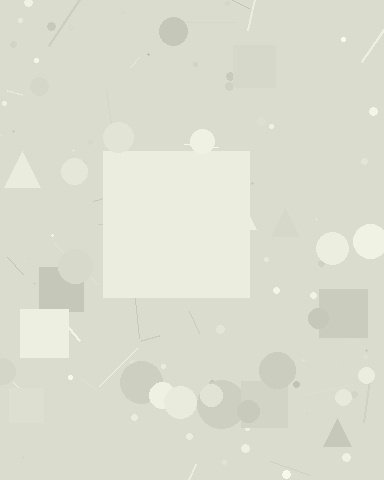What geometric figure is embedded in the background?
A square is embedded in the background.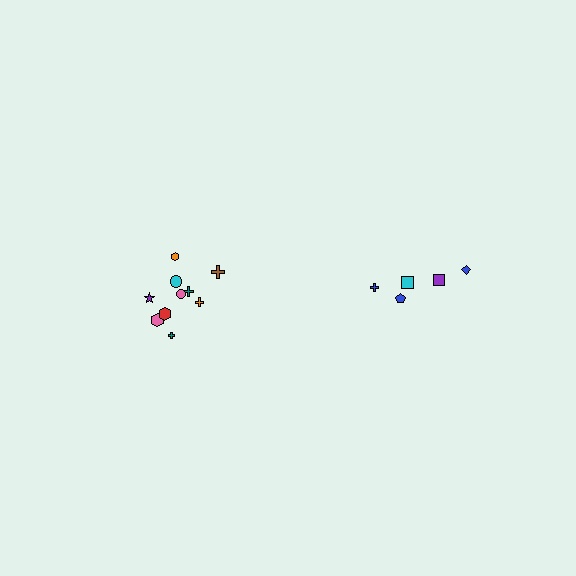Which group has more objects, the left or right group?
The left group.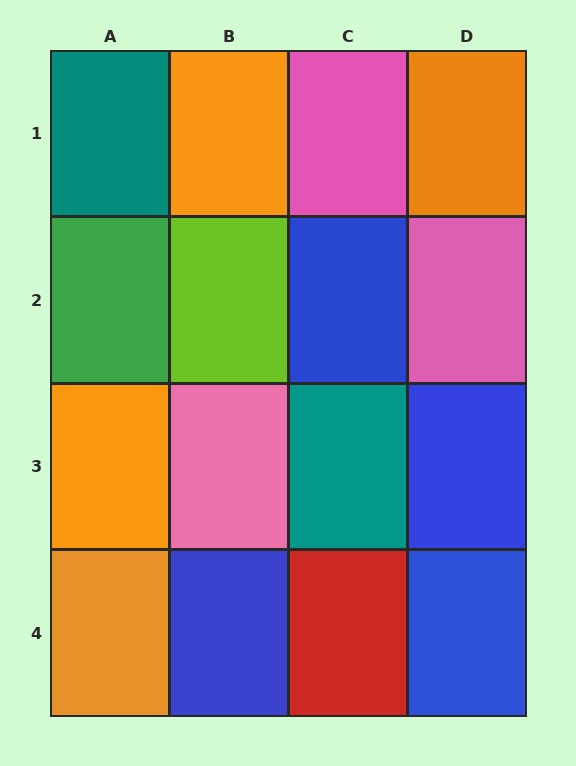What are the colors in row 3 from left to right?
Orange, pink, teal, blue.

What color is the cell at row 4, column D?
Blue.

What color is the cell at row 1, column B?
Orange.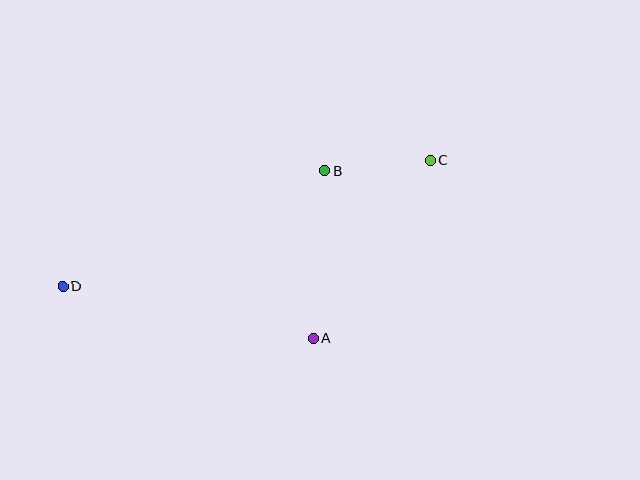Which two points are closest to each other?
Points B and C are closest to each other.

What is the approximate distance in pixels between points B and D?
The distance between B and D is approximately 287 pixels.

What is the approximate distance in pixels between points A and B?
The distance between A and B is approximately 168 pixels.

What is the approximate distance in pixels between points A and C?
The distance between A and C is approximately 214 pixels.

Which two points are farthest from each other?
Points C and D are farthest from each other.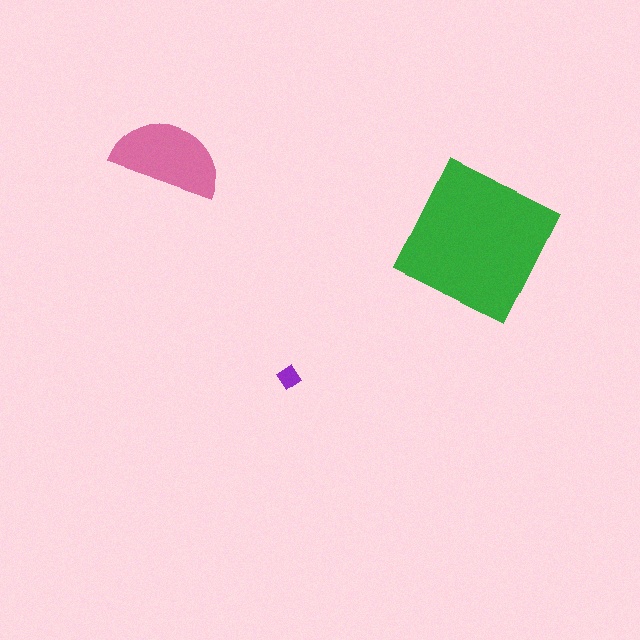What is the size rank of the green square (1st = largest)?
1st.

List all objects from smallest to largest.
The purple diamond, the pink semicircle, the green square.